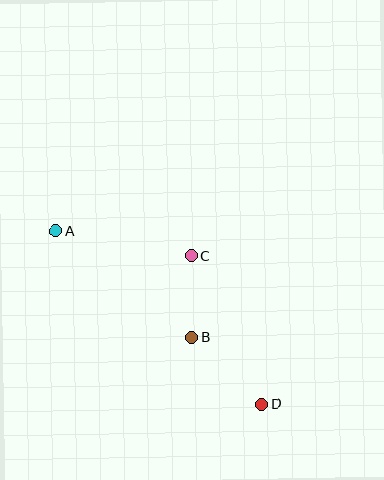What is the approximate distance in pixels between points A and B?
The distance between A and B is approximately 173 pixels.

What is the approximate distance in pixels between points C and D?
The distance between C and D is approximately 164 pixels.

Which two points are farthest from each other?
Points A and D are farthest from each other.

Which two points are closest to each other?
Points B and C are closest to each other.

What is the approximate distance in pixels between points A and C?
The distance between A and C is approximately 138 pixels.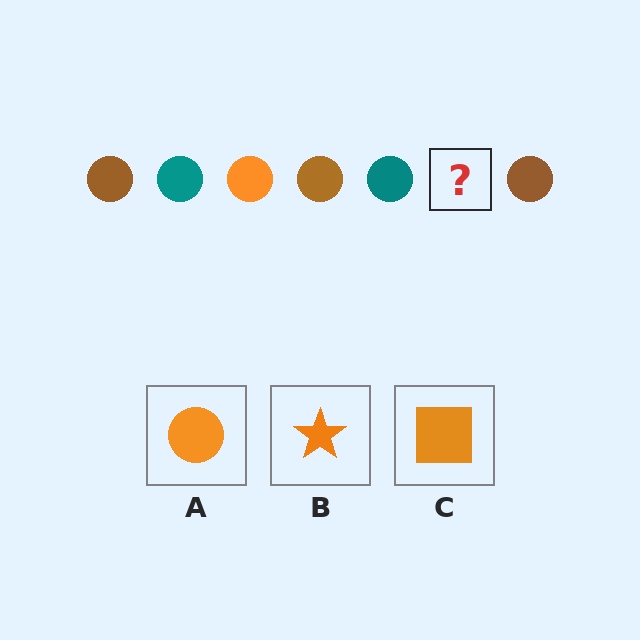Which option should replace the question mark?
Option A.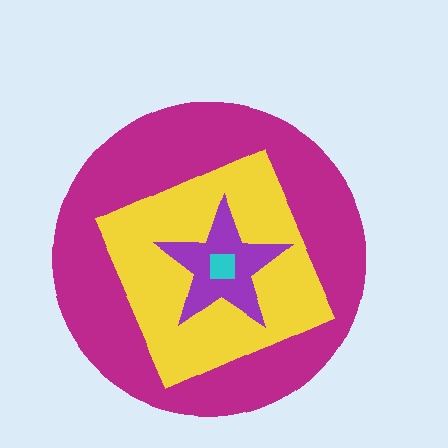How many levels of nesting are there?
4.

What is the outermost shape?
The magenta circle.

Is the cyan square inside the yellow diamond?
Yes.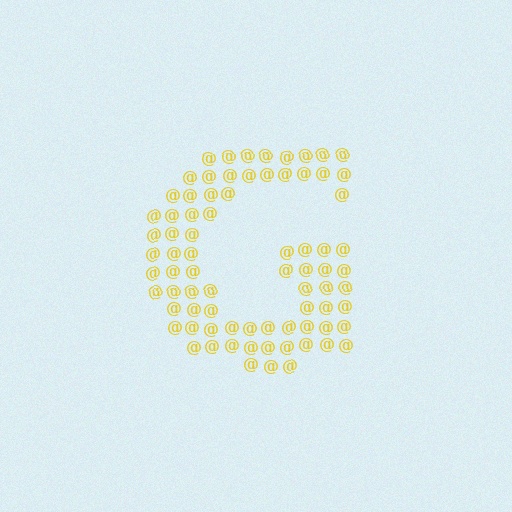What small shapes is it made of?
It is made of small at signs.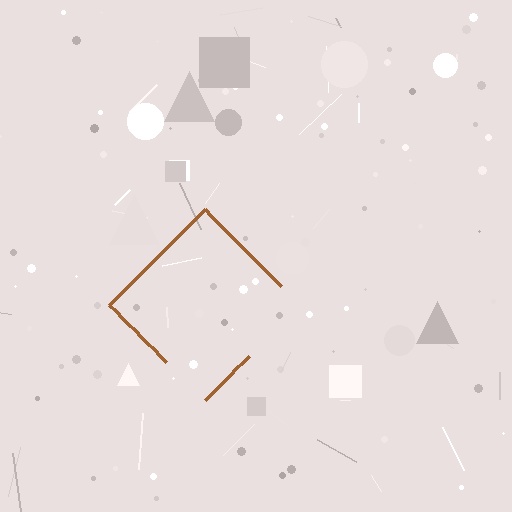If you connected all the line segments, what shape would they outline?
They would outline a diamond.